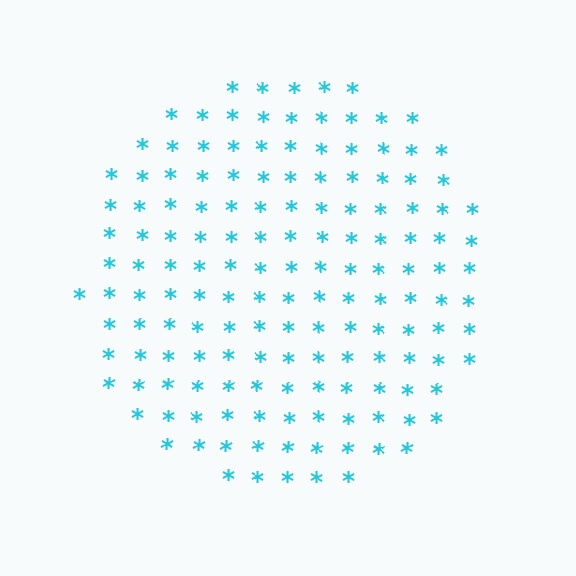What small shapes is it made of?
It is made of small asterisks.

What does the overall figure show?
The overall figure shows a circle.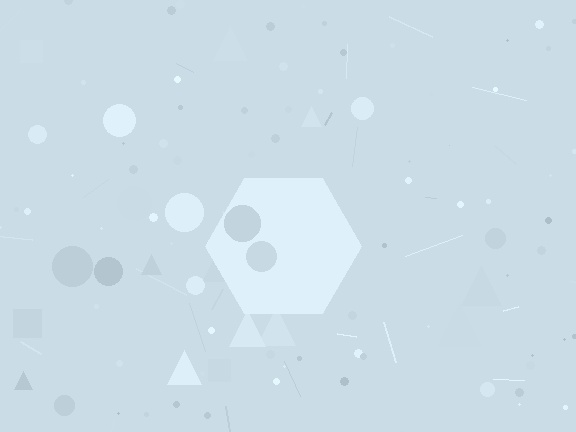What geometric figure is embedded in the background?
A hexagon is embedded in the background.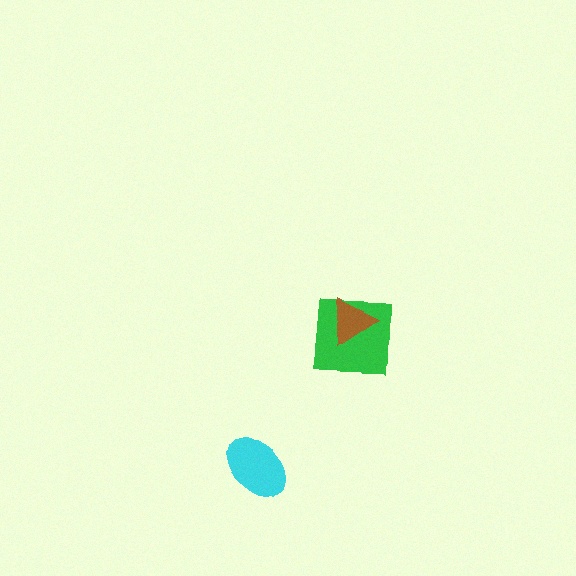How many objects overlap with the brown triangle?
1 object overlaps with the brown triangle.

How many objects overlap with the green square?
1 object overlaps with the green square.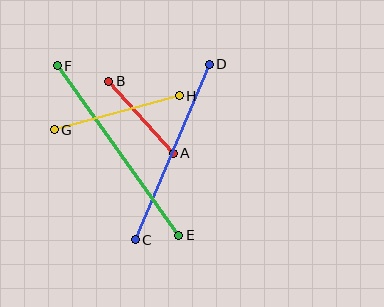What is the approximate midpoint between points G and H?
The midpoint is at approximately (117, 113) pixels.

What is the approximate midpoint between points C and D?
The midpoint is at approximately (172, 152) pixels.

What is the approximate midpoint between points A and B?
The midpoint is at approximately (141, 117) pixels.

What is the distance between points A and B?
The distance is approximately 97 pixels.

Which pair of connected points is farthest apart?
Points E and F are farthest apart.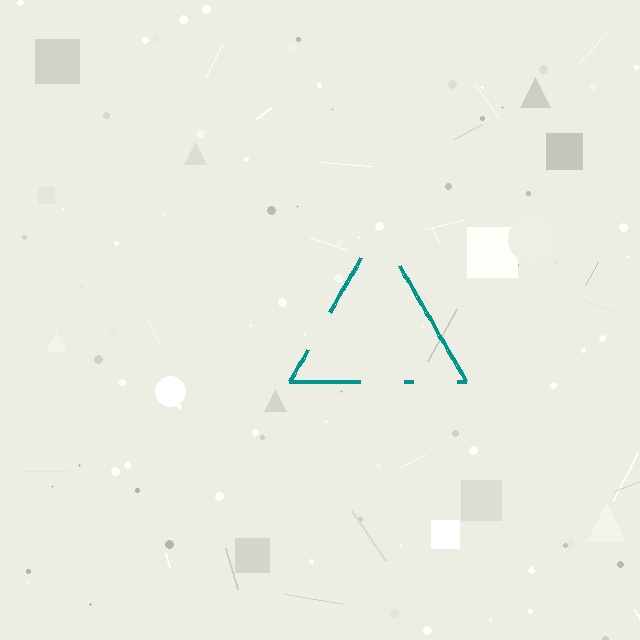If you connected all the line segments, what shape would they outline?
They would outline a triangle.